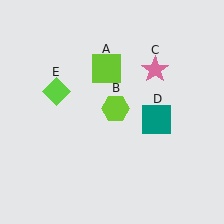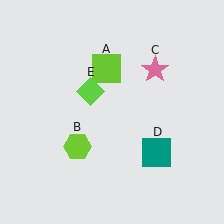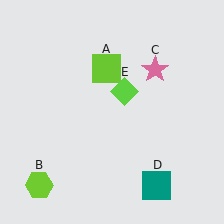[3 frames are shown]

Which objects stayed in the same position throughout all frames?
Lime square (object A) and pink star (object C) remained stationary.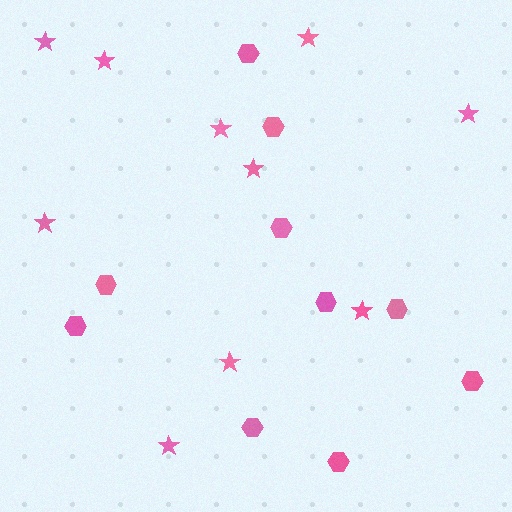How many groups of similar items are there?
There are 2 groups: one group of hexagons (10) and one group of stars (10).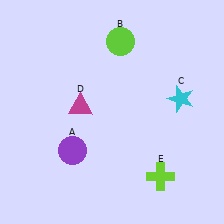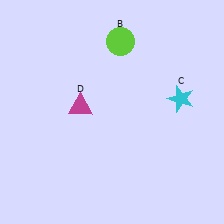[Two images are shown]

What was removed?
The purple circle (A), the lime cross (E) were removed in Image 2.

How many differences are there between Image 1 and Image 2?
There are 2 differences between the two images.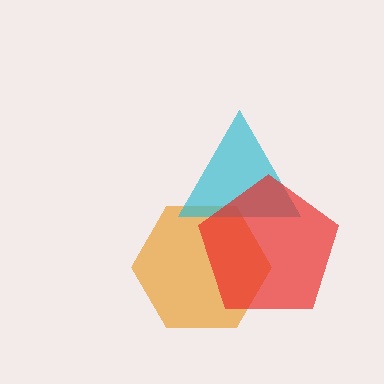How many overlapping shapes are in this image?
There are 3 overlapping shapes in the image.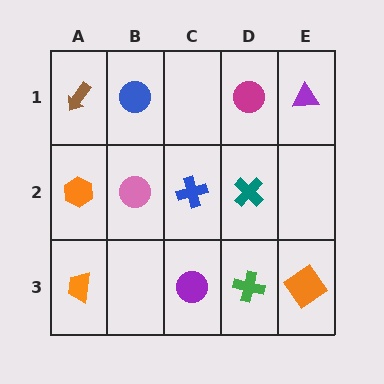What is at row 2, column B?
A pink circle.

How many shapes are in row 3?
4 shapes.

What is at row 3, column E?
An orange diamond.